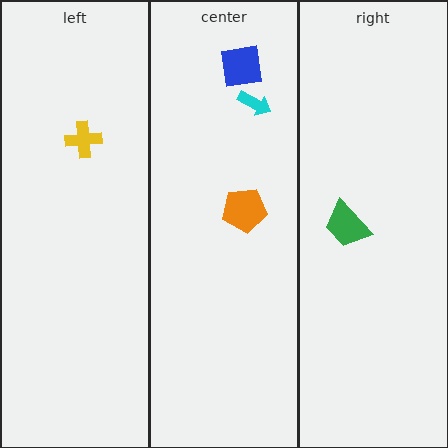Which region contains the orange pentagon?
The center region.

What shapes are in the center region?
The cyan arrow, the blue square, the orange pentagon.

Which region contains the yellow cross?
The left region.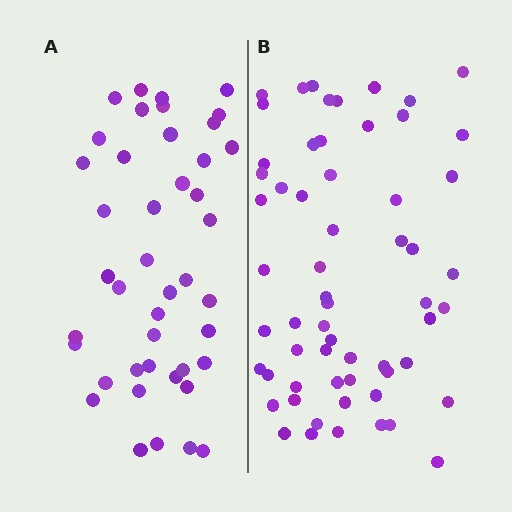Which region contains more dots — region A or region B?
Region B (the right region) has more dots.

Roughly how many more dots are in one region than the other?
Region B has approximately 15 more dots than region A.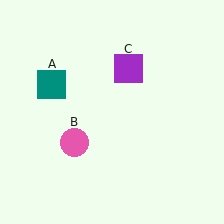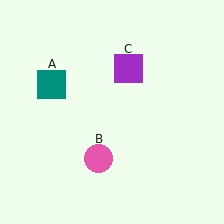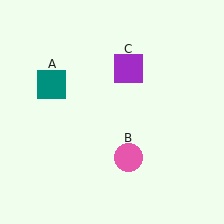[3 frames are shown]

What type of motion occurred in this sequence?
The pink circle (object B) rotated counterclockwise around the center of the scene.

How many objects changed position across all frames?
1 object changed position: pink circle (object B).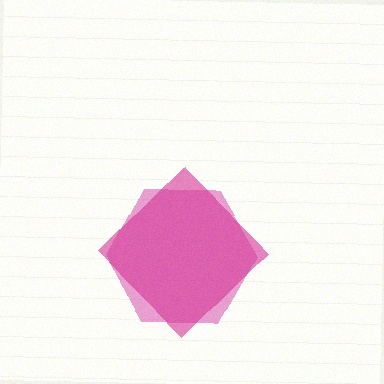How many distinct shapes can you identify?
There are 2 distinct shapes: a pink hexagon, a magenta diamond.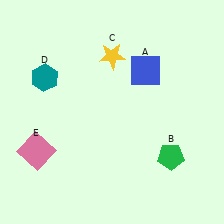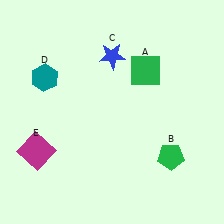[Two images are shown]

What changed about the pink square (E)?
In Image 1, E is pink. In Image 2, it changed to magenta.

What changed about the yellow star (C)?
In Image 1, C is yellow. In Image 2, it changed to blue.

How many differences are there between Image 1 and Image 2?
There are 3 differences between the two images.